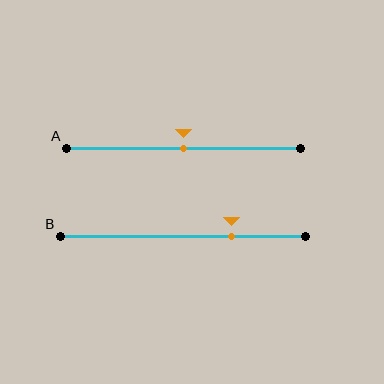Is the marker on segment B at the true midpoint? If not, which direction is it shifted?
No, the marker on segment B is shifted to the right by about 20% of the segment length.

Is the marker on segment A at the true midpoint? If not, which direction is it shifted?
Yes, the marker on segment A is at the true midpoint.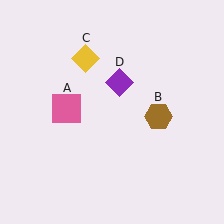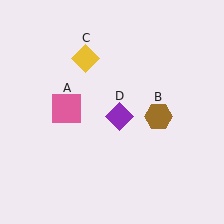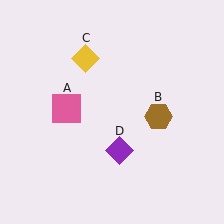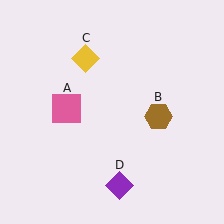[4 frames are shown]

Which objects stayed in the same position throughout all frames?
Pink square (object A) and brown hexagon (object B) and yellow diamond (object C) remained stationary.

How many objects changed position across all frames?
1 object changed position: purple diamond (object D).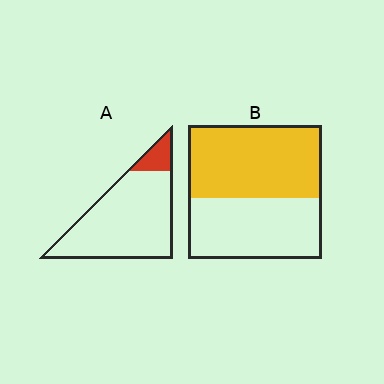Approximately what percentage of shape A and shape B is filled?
A is approximately 10% and B is approximately 55%.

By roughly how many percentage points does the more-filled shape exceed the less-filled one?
By roughly 45 percentage points (B over A).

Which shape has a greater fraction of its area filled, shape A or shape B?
Shape B.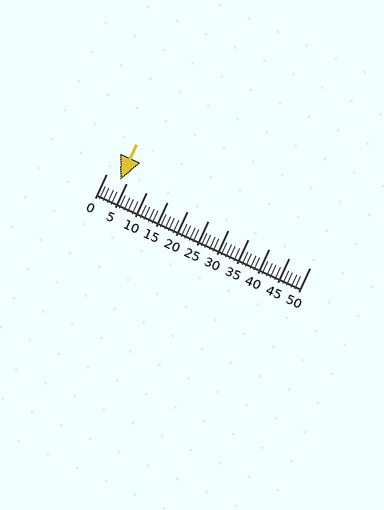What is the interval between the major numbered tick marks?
The major tick marks are spaced 5 units apart.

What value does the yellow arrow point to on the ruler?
The yellow arrow points to approximately 4.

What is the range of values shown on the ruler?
The ruler shows values from 0 to 50.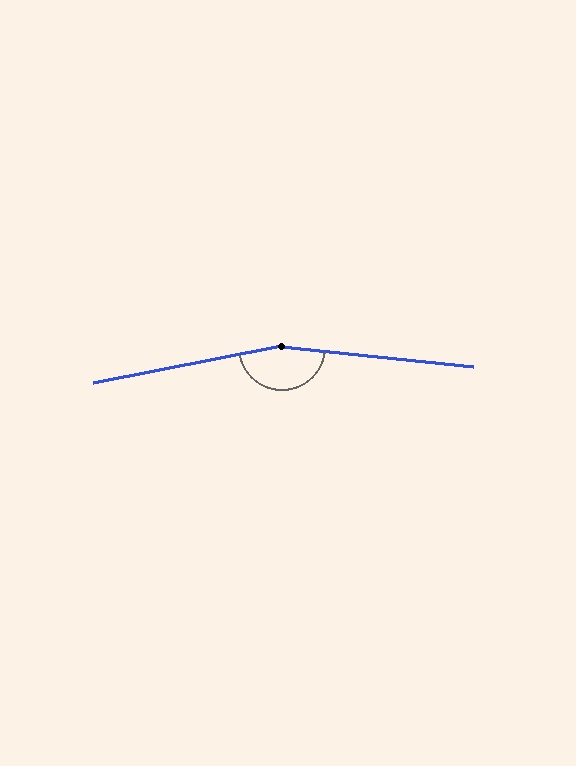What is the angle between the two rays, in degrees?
Approximately 163 degrees.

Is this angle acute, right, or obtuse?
It is obtuse.